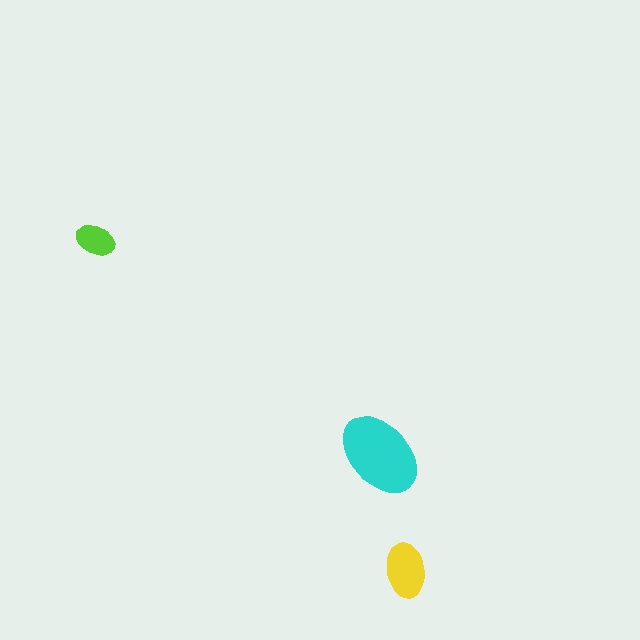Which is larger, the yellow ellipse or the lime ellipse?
The yellow one.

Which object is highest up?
The lime ellipse is topmost.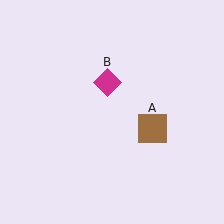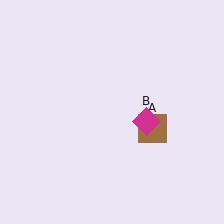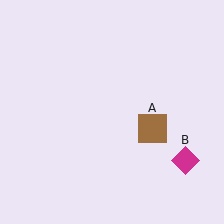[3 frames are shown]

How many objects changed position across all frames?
1 object changed position: magenta diamond (object B).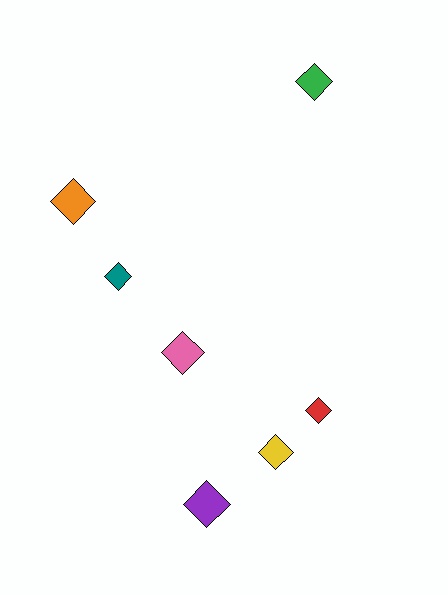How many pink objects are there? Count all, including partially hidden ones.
There is 1 pink object.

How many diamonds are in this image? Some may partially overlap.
There are 7 diamonds.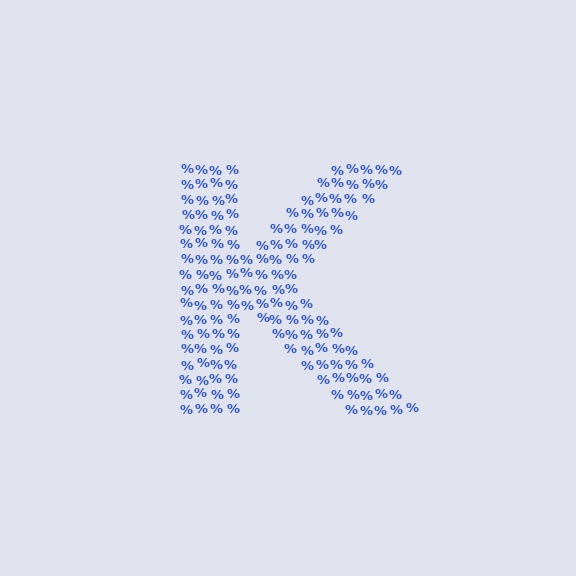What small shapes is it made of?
It is made of small percent signs.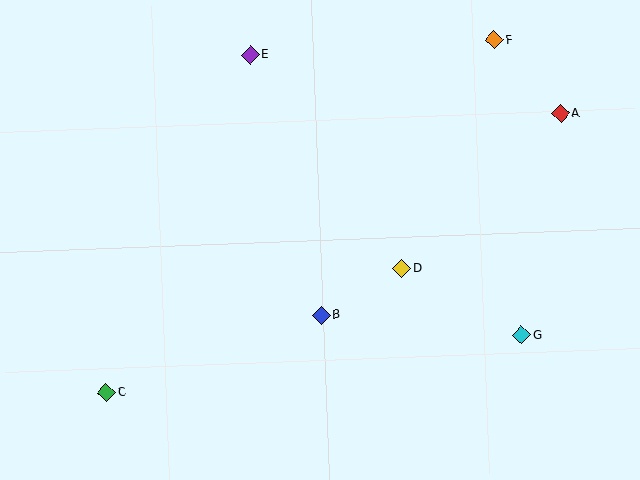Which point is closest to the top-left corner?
Point E is closest to the top-left corner.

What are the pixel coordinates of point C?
Point C is at (106, 393).